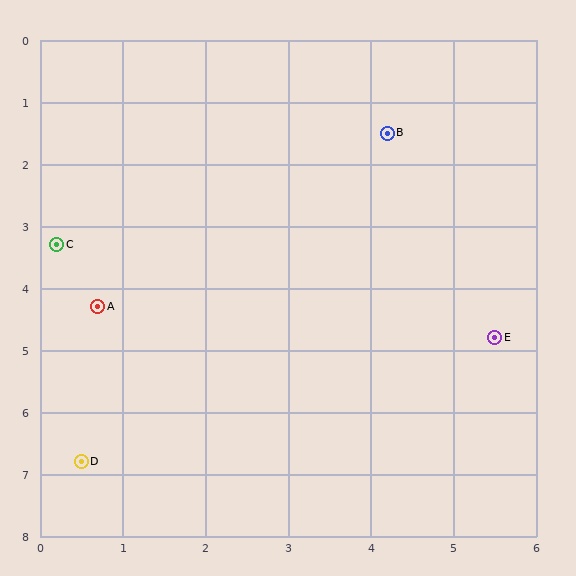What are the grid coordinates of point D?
Point D is at approximately (0.5, 6.8).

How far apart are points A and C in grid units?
Points A and C are about 1.1 grid units apart.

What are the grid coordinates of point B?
Point B is at approximately (4.2, 1.5).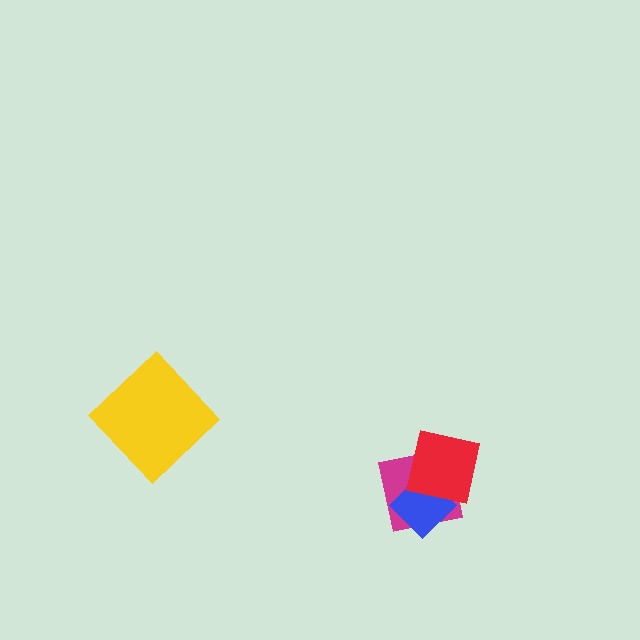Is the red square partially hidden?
No, no other shape covers it.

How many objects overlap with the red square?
2 objects overlap with the red square.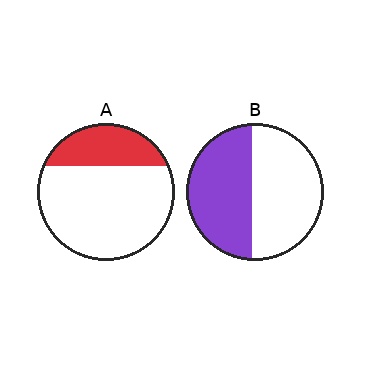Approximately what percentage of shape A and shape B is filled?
A is approximately 25% and B is approximately 45%.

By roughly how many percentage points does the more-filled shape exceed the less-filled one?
By roughly 20 percentage points (B over A).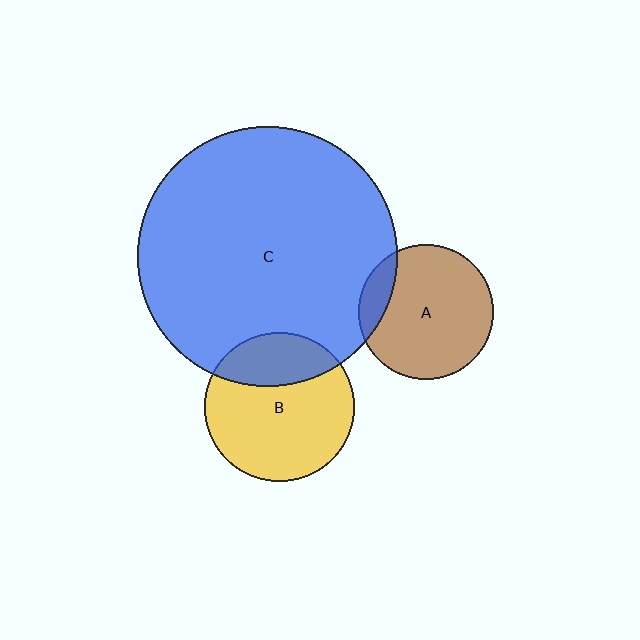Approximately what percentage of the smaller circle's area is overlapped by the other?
Approximately 15%.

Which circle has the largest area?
Circle C (blue).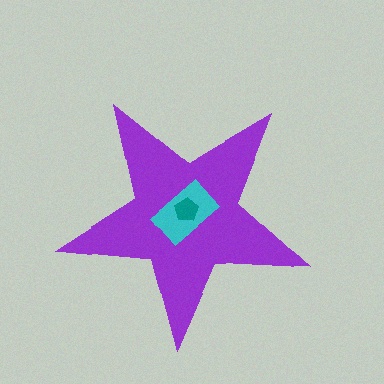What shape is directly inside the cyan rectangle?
The teal pentagon.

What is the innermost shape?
The teal pentagon.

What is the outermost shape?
The purple star.